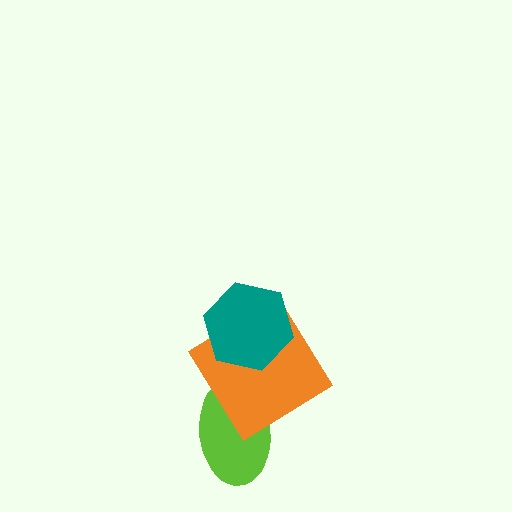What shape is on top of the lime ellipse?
The orange diamond is on top of the lime ellipse.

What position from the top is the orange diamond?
The orange diamond is 2nd from the top.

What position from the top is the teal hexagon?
The teal hexagon is 1st from the top.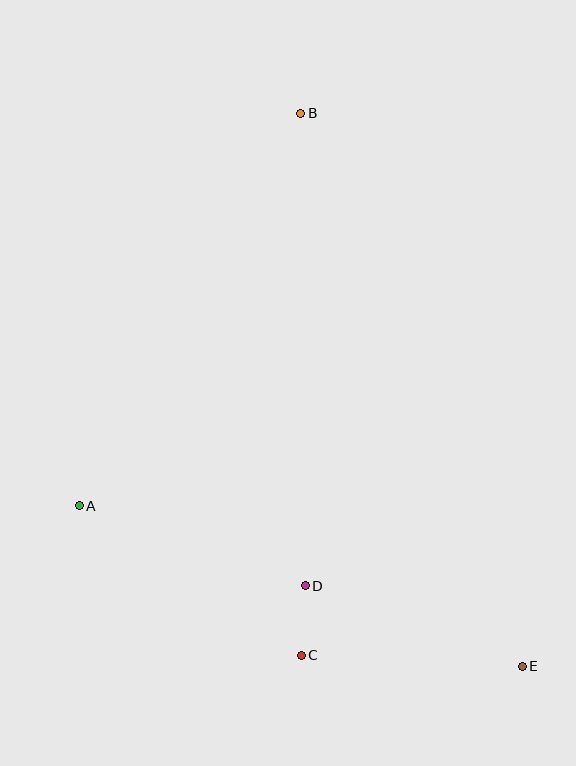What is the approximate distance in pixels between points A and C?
The distance between A and C is approximately 267 pixels.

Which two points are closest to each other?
Points C and D are closest to each other.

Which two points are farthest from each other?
Points B and E are farthest from each other.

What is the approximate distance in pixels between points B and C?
The distance between B and C is approximately 542 pixels.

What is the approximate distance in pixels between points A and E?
The distance between A and E is approximately 471 pixels.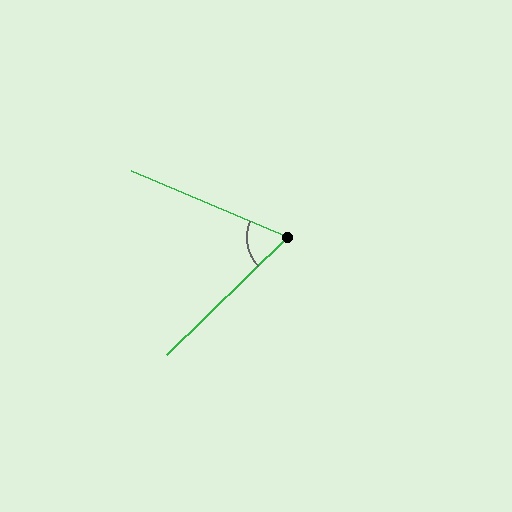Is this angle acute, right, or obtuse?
It is acute.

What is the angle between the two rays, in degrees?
Approximately 67 degrees.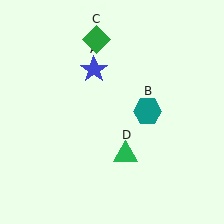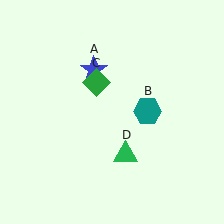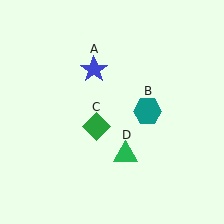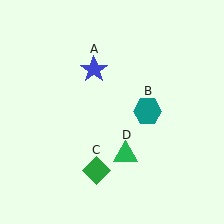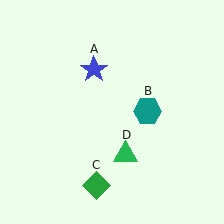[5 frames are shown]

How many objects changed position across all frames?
1 object changed position: green diamond (object C).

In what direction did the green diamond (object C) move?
The green diamond (object C) moved down.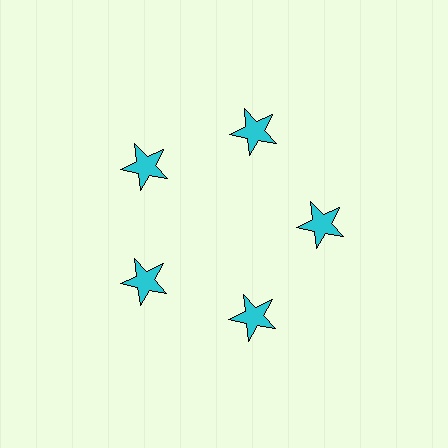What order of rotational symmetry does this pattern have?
This pattern has 5-fold rotational symmetry.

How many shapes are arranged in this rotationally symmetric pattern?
There are 5 shapes, arranged in 5 groups of 1.